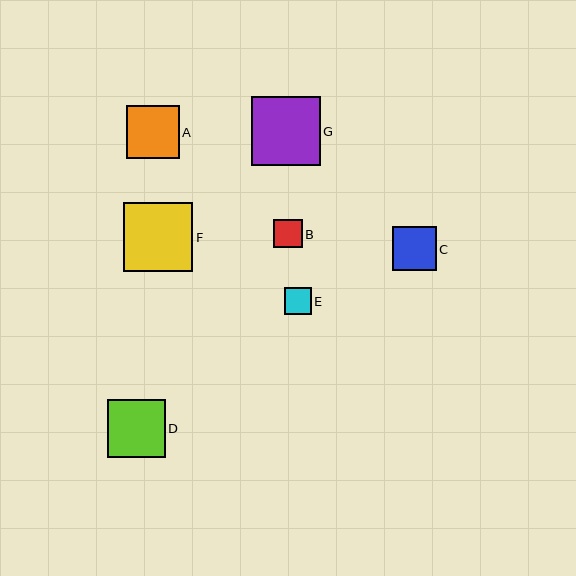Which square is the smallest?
Square E is the smallest with a size of approximately 27 pixels.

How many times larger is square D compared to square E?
Square D is approximately 2.1 times the size of square E.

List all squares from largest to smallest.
From largest to smallest: F, G, D, A, C, B, E.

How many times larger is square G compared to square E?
Square G is approximately 2.5 times the size of square E.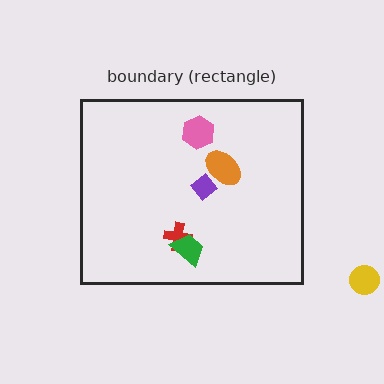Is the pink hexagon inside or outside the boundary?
Inside.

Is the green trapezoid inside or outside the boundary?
Inside.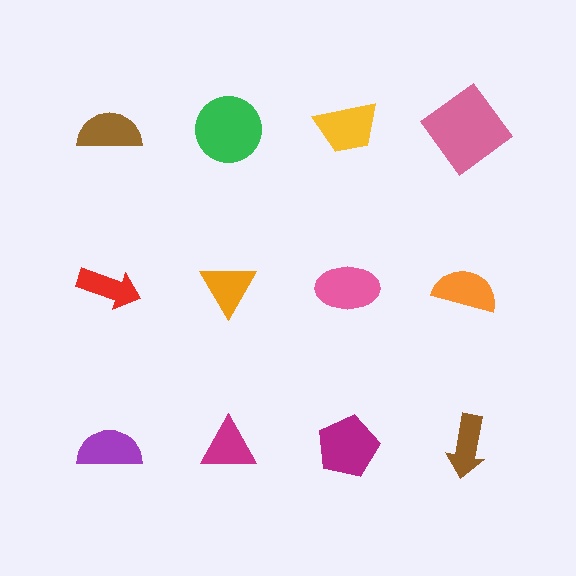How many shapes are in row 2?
4 shapes.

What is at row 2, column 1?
A red arrow.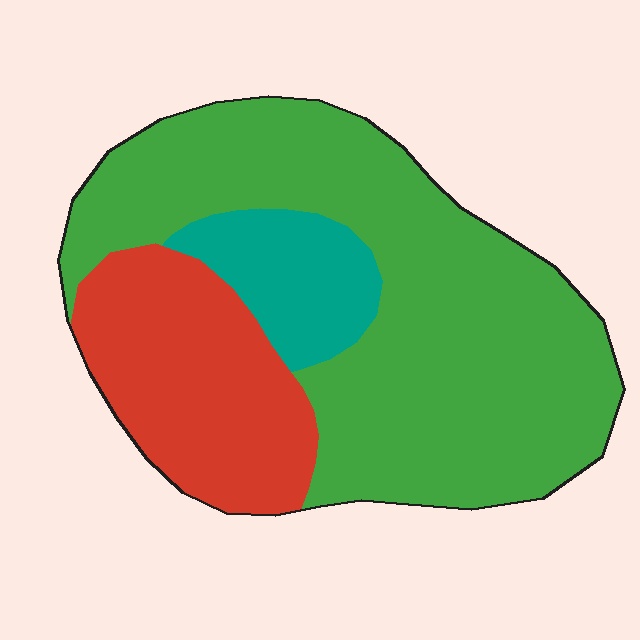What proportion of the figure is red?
Red covers around 25% of the figure.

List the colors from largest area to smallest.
From largest to smallest: green, red, teal.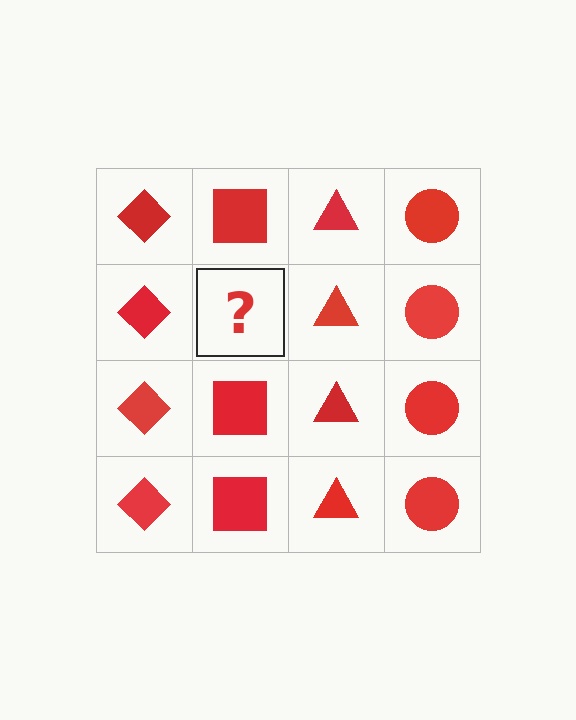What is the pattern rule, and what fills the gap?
The rule is that each column has a consistent shape. The gap should be filled with a red square.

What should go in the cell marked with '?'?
The missing cell should contain a red square.